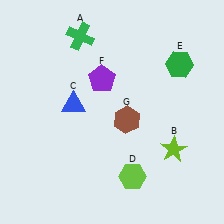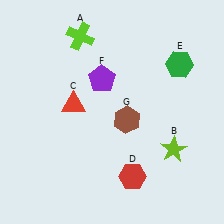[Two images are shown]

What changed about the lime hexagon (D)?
In Image 1, D is lime. In Image 2, it changed to red.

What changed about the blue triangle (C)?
In Image 1, C is blue. In Image 2, it changed to red.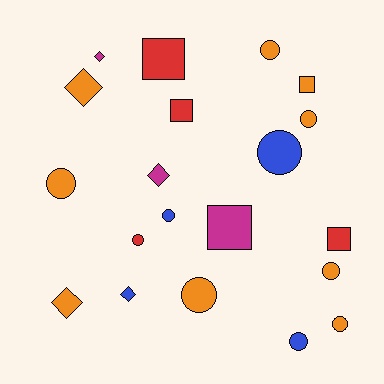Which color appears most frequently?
Orange, with 9 objects.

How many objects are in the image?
There are 20 objects.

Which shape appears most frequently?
Circle, with 10 objects.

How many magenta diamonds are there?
There are 2 magenta diamonds.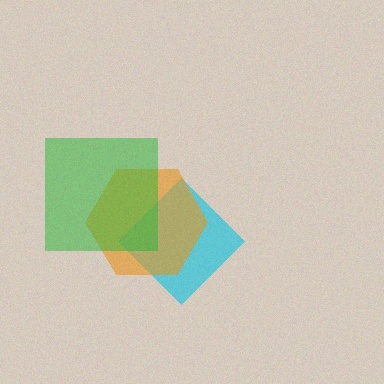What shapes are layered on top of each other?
The layered shapes are: a cyan diamond, an orange hexagon, a green square.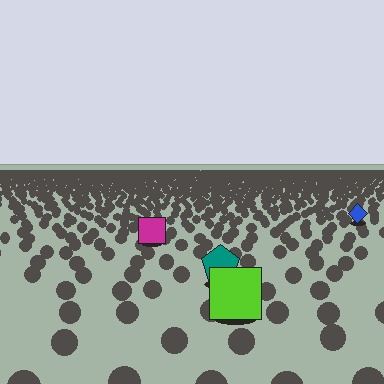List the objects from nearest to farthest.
From nearest to farthest: the lime square, the teal pentagon, the magenta square, the blue diamond.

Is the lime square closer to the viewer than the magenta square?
Yes. The lime square is closer — you can tell from the texture gradient: the ground texture is coarser near it.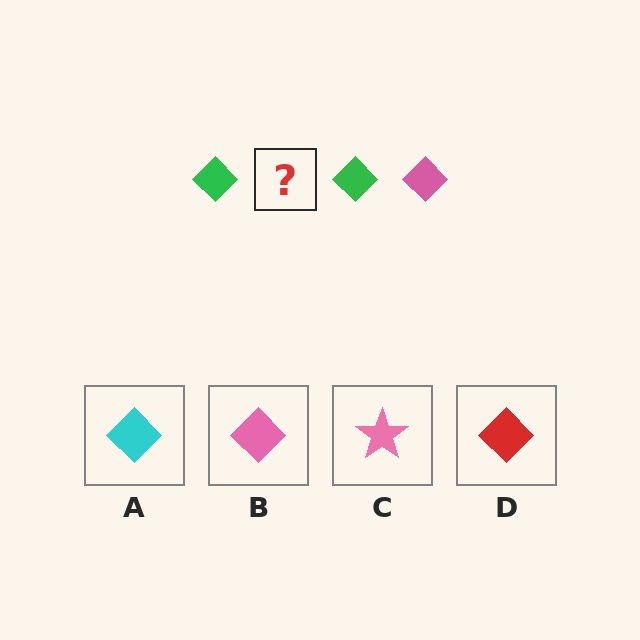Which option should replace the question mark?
Option B.